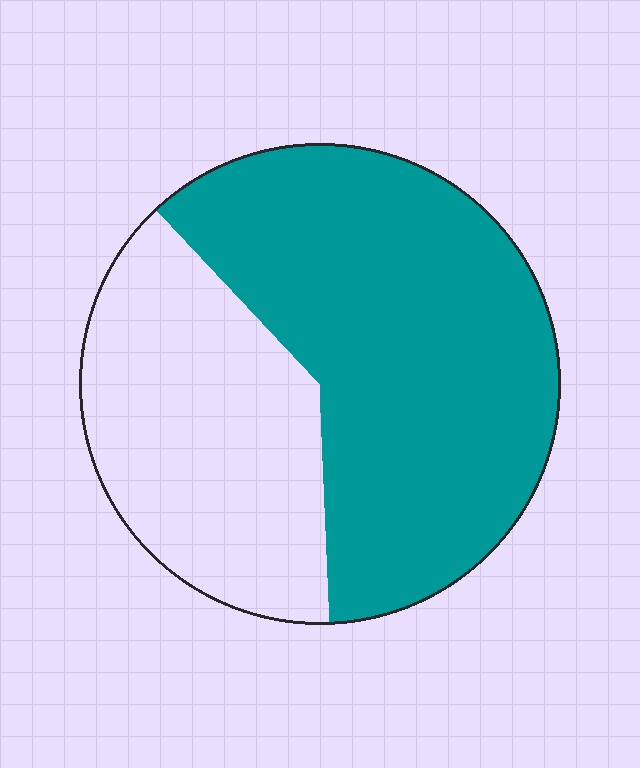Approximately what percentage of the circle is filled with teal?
Approximately 60%.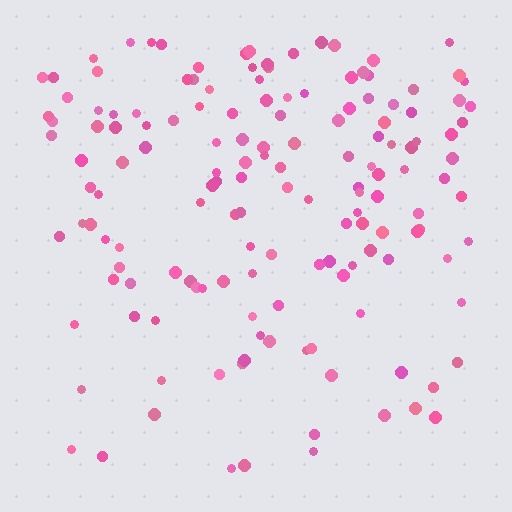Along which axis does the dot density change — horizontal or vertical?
Vertical.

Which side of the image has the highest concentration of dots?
The top.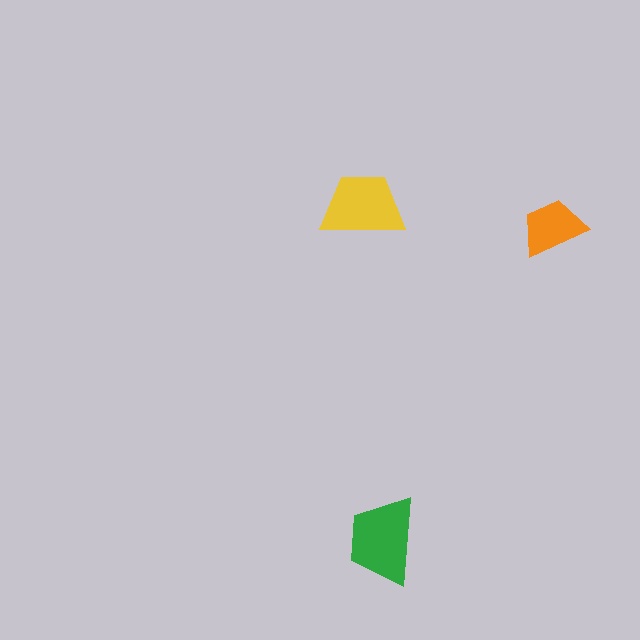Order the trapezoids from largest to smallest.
the green one, the yellow one, the orange one.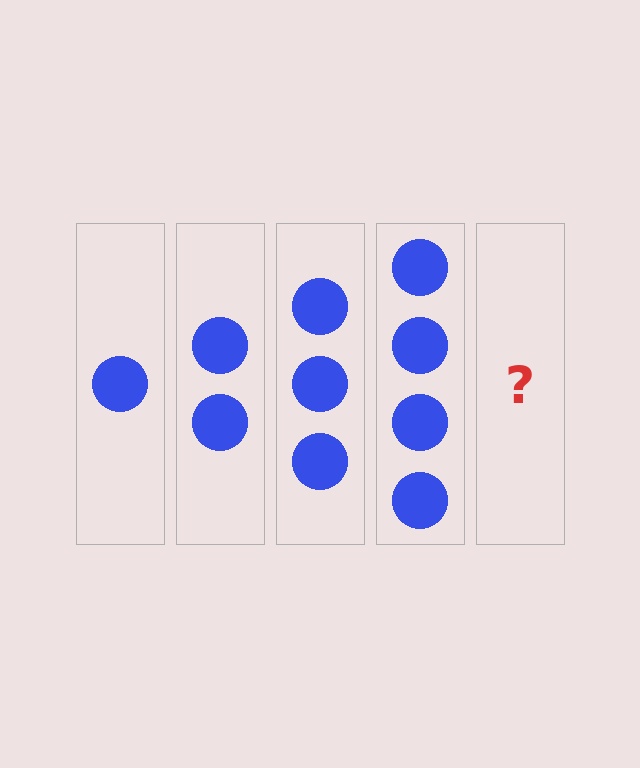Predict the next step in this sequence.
The next step is 5 circles.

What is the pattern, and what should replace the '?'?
The pattern is that each step adds one more circle. The '?' should be 5 circles.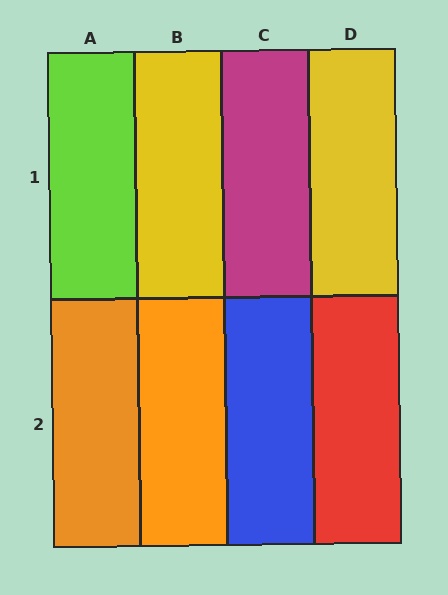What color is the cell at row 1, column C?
Magenta.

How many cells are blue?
1 cell is blue.